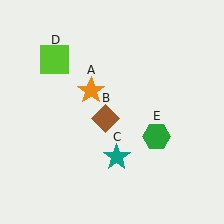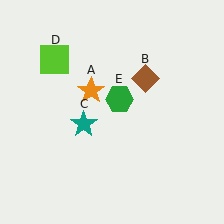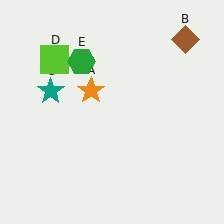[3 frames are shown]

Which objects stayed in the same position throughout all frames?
Orange star (object A) and lime square (object D) remained stationary.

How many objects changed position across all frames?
3 objects changed position: brown diamond (object B), teal star (object C), green hexagon (object E).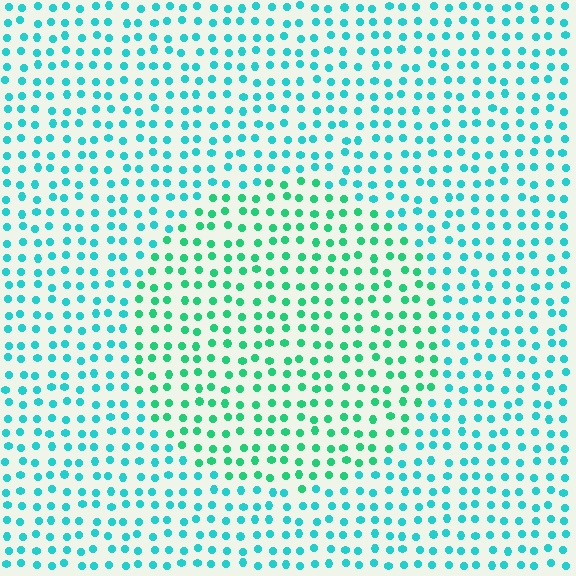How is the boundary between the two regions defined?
The boundary is defined purely by a slight shift in hue (about 30 degrees). Spacing, size, and orientation are identical on both sides.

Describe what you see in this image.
The image is filled with small cyan elements in a uniform arrangement. A circle-shaped region is visible where the elements are tinted to a slightly different hue, forming a subtle color boundary.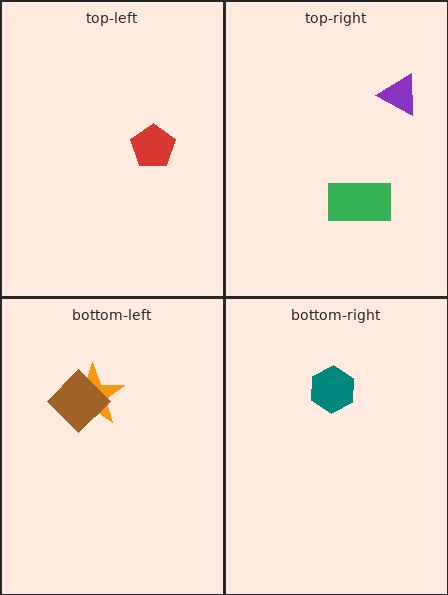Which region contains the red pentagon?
The top-left region.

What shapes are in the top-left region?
The red pentagon.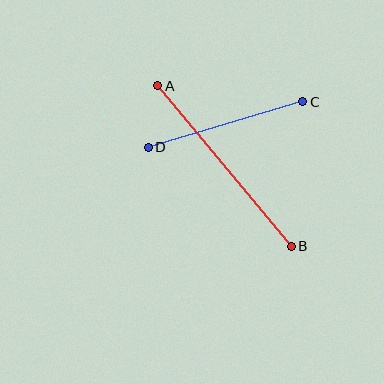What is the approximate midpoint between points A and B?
The midpoint is at approximately (224, 166) pixels.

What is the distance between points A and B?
The distance is approximately 209 pixels.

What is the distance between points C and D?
The distance is approximately 161 pixels.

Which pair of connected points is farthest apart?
Points A and B are farthest apart.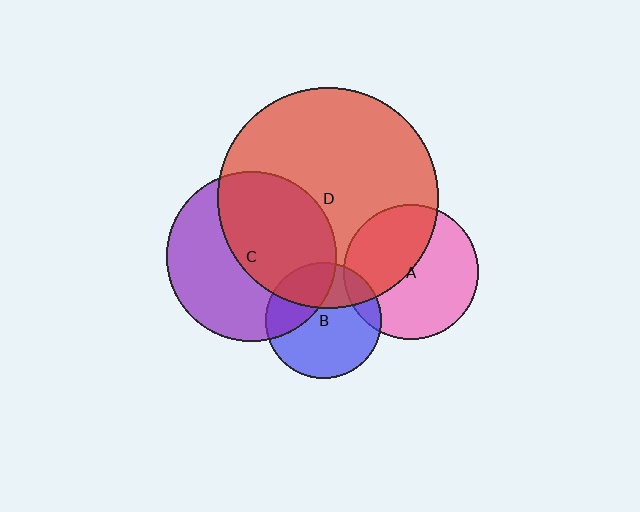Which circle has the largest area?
Circle D (red).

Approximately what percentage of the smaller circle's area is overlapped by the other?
Approximately 30%.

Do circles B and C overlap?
Yes.